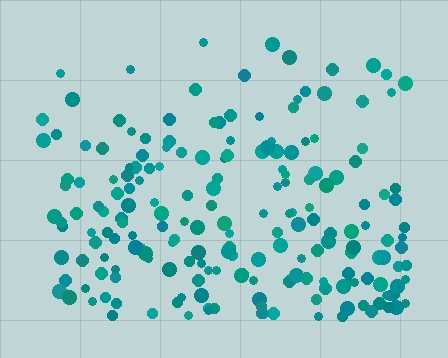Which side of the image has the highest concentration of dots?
The bottom.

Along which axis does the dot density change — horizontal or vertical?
Vertical.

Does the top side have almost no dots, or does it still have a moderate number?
Still a moderate number, just noticeably fewer than the bottom.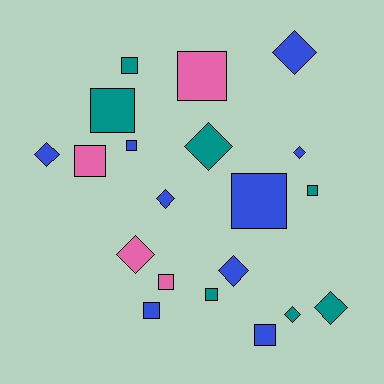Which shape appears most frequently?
Square, with 11 objects.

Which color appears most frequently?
Blue, with 9 objects.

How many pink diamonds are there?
There is 1 pink diamond.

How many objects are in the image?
There are 20 objects.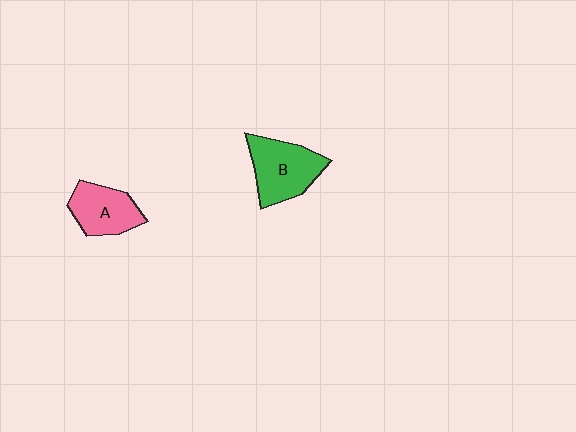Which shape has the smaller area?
Shape A (pink).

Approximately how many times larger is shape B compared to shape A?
Approximately 1.2 times.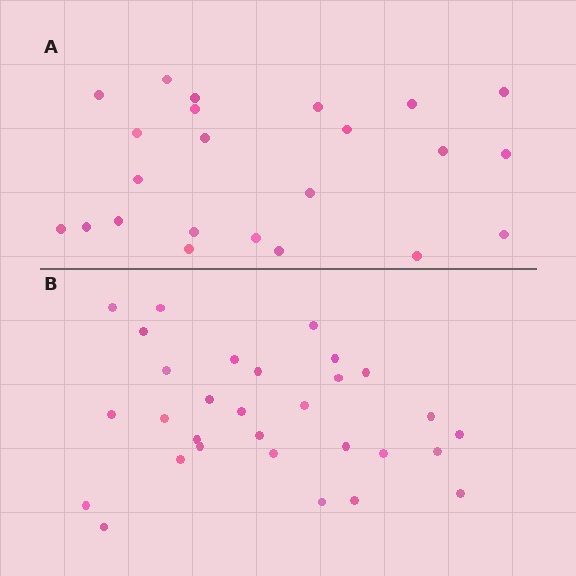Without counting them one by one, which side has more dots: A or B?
Region B (the bottom region) has more dots.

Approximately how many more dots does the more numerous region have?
Region B has roughly 8 or so more dots than region A.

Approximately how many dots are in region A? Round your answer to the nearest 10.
About 20 dots. (The exact count is 23, which rounds to 20.)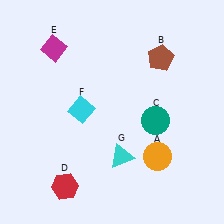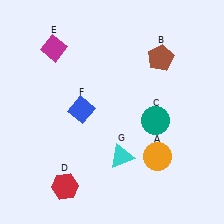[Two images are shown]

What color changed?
The diamond (F) changed from cyan in Image 1 to blue in Image 2.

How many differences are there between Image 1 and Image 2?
There is 1 difference between the two images.